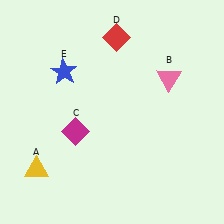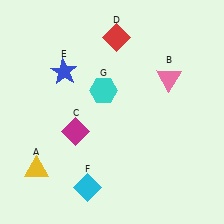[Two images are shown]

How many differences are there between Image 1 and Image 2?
There are 2 differences between the two images.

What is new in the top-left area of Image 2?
A cyan hexagon (G) was added in the top-left area of Image 2.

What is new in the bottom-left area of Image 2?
A cyan diamond (F) was added in the bottom-left area of Image 2.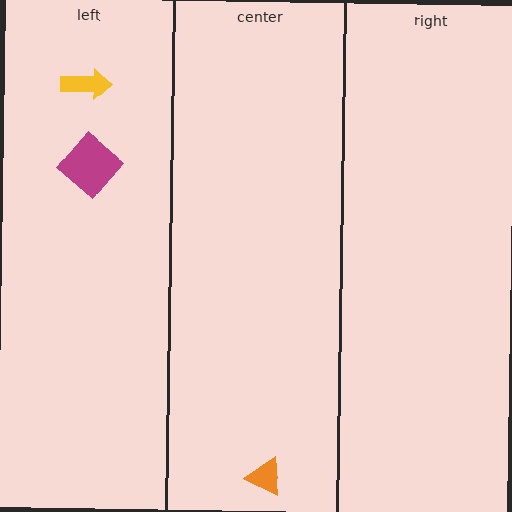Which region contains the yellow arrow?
The left region.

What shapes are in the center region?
The orange triangle.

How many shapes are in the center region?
1.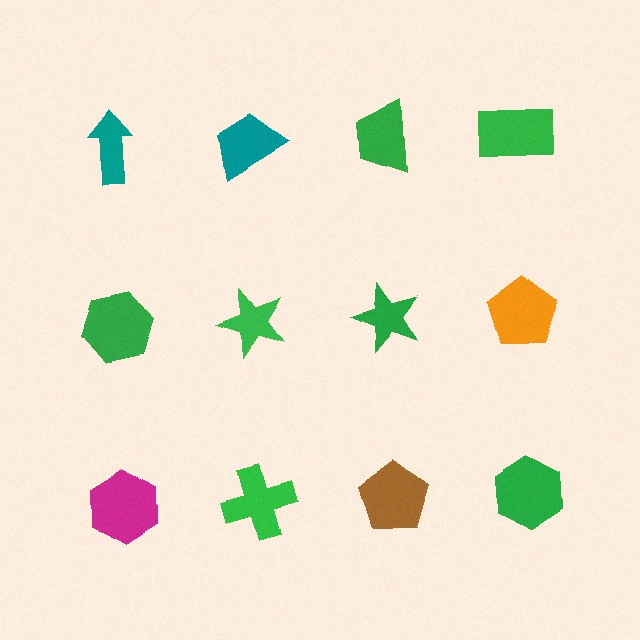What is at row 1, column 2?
A teal trapezoid.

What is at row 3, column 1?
A magenta hexagon.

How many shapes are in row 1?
4 shapes.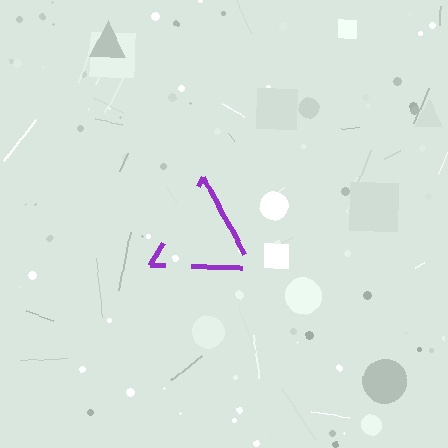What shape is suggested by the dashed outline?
The dashed outline suggests a triangle.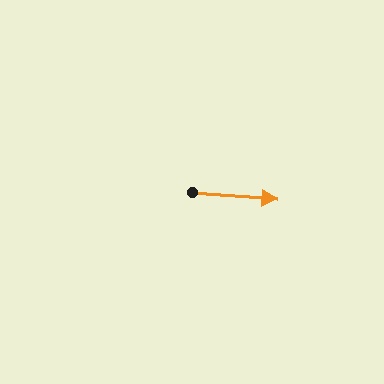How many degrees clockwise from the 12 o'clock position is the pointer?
Approximately 95 degrees.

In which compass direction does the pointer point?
East.